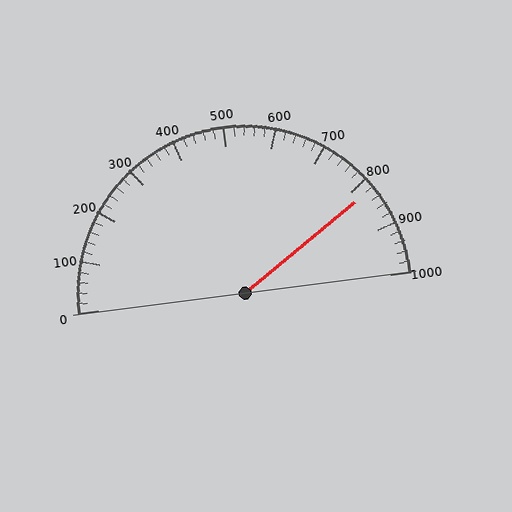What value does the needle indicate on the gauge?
The needle indicates approximately 820.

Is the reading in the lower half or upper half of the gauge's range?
The reading is in the upper half of the range (0 to 1000).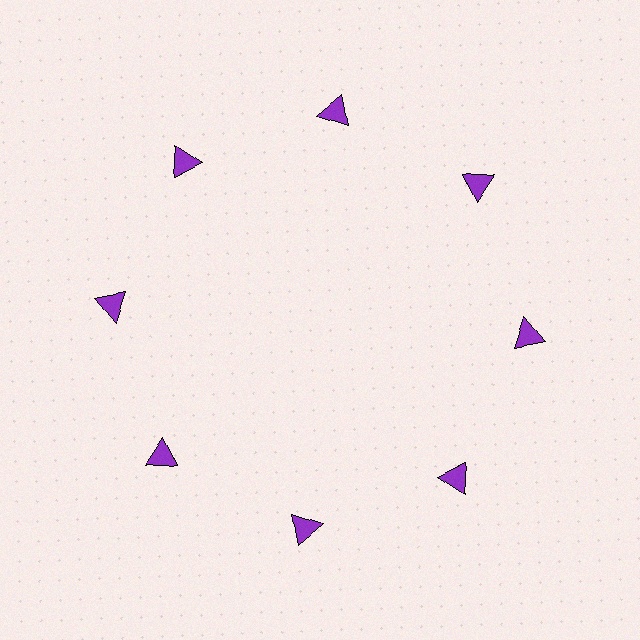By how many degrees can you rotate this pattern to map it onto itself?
The pattern maps onto itself every 45 degrees of rotation.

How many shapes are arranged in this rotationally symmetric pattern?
There are 8 shapes, arranged in 8 groups of 1.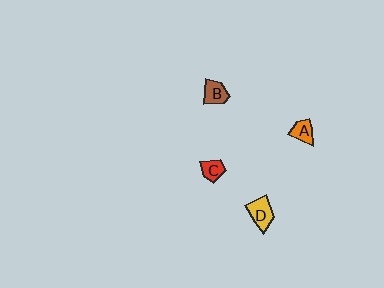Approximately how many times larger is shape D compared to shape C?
Approximately 1.5 times.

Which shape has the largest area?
Shape D (yellow).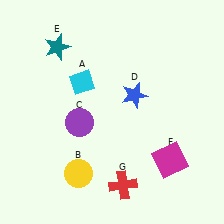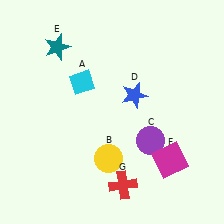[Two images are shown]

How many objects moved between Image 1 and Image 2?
2 objects moved between the two images.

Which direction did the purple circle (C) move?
The purple circle (C) moved right.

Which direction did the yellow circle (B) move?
The yellow circle (B) moved right.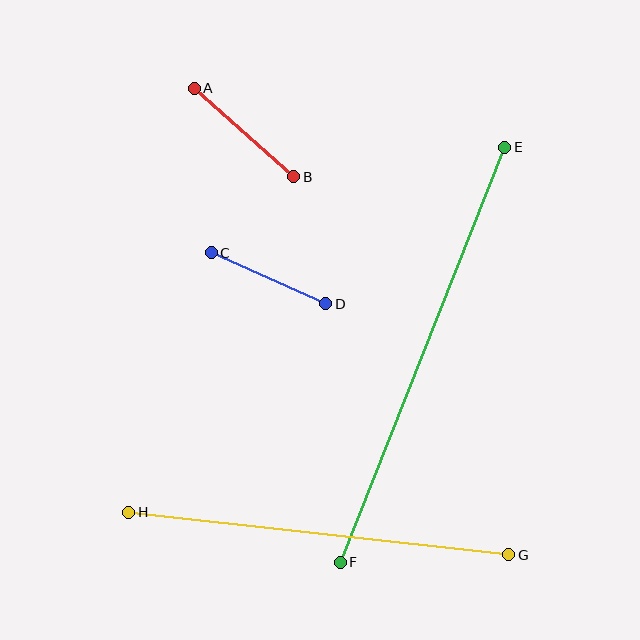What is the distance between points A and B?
The distance is approximately 133 pixels.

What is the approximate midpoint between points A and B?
The midpoint is at approximately (244, 132) pixels.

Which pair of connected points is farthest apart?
Points E and F are farthest apart.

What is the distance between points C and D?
The distance is approximately 125 pixels.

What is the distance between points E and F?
The distance is approximately 446 pixels.